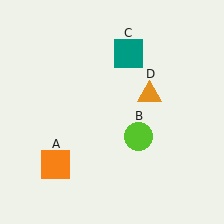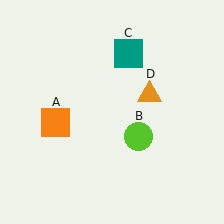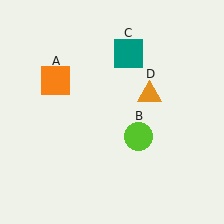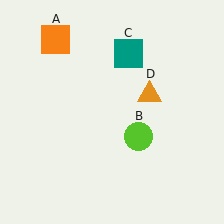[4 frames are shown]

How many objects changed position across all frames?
1 object changed position: orange square (object A).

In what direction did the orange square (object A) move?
The orange square (object A) moved up.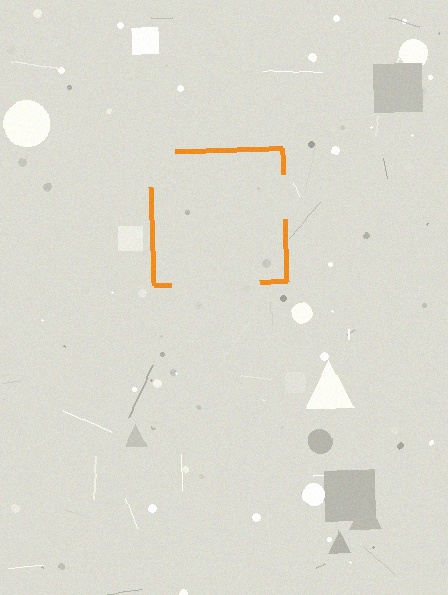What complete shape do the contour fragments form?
The contour fragments form a square.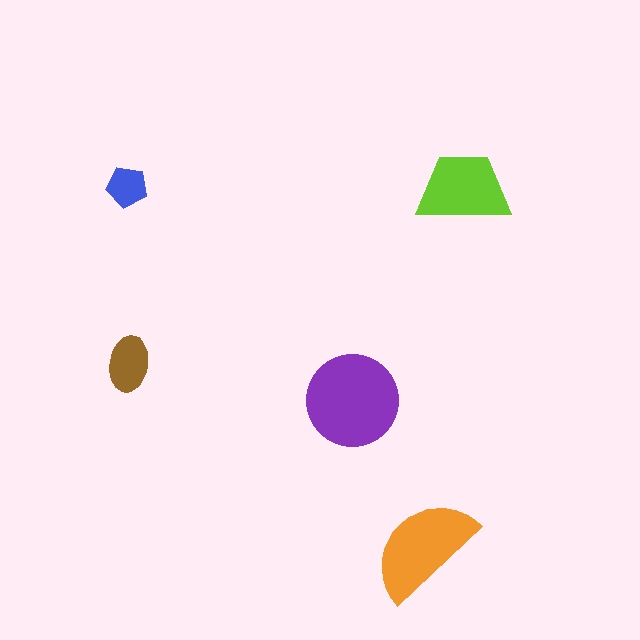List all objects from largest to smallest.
The purple circle, the orange semicircle, the lime trapezoid, the brown ellipse, the blue pentagon.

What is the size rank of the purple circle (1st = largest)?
1st.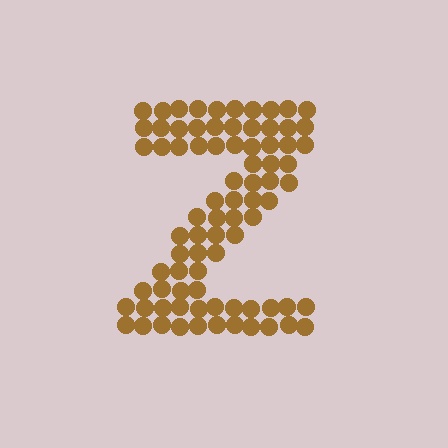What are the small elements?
The small elements are circles.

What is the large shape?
The large shape is the letter Z.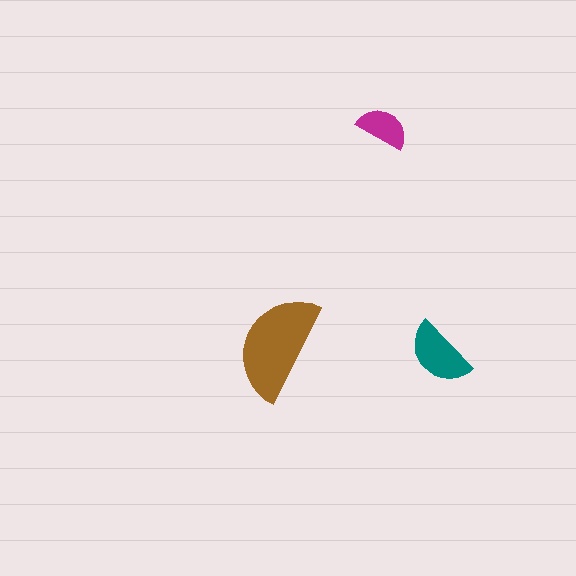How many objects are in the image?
There are 3 objects in the image.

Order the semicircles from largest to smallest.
the brown one, the teal one, the magenta one.